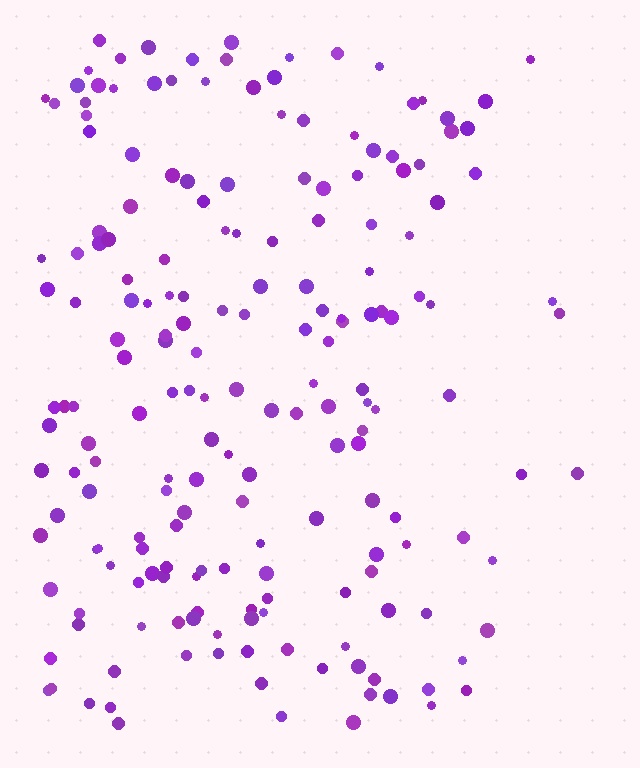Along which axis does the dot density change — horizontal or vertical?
Horizontal.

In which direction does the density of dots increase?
From right to left, with the left side densest.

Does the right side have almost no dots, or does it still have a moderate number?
Still a moderate number, just noticeably fewer than the left.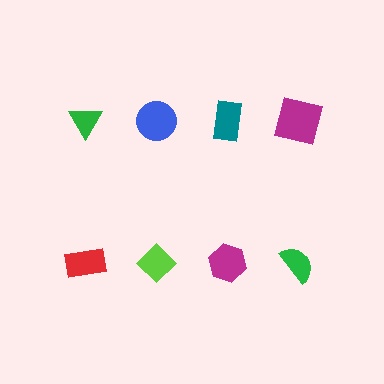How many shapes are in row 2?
4 shapes.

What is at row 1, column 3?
A teal rectangle.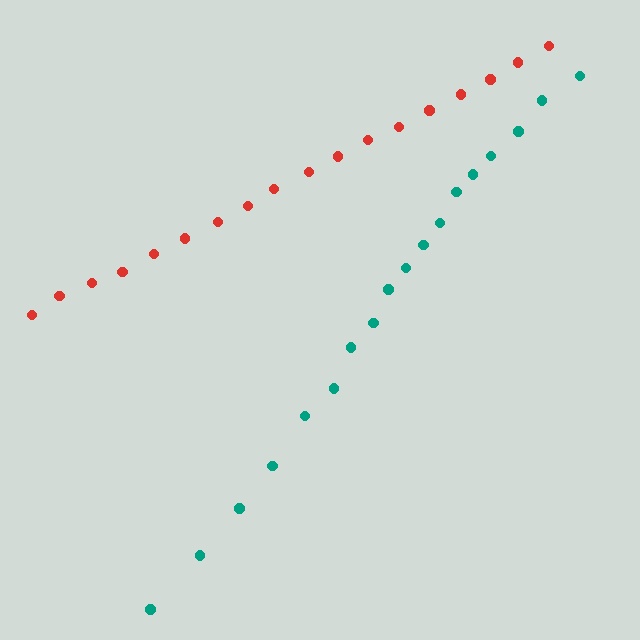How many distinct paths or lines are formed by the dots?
There are 2 distinct paths.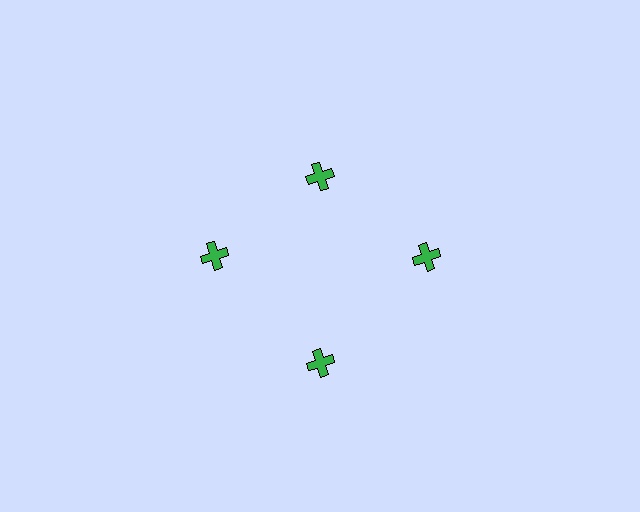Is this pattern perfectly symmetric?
No. The 4 green crosses are arranged in a ring, but one element near the 12 o'clock position is pulled inward toward the center, breaking the 4-fold rotational symmetry.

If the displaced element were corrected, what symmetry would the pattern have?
It would have 4-fold rotational symmetry — the pattern would map onto itself every 90 degrees.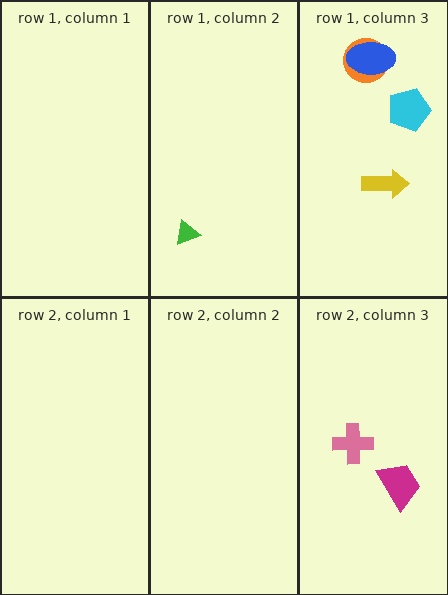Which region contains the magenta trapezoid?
The row 2, column 3 region.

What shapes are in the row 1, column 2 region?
The green triangle.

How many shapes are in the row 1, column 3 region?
4.